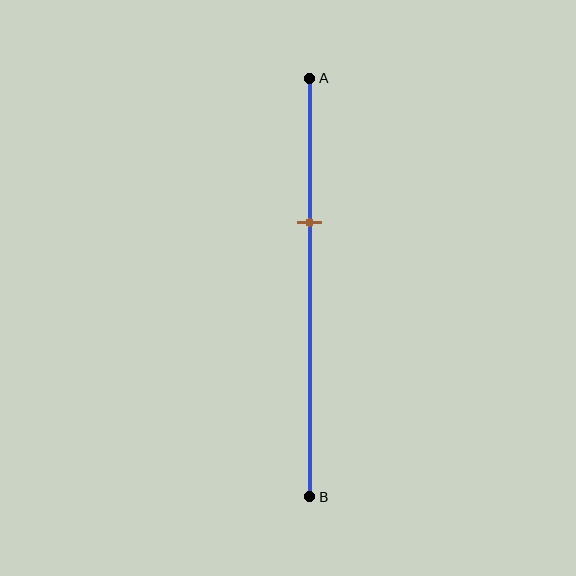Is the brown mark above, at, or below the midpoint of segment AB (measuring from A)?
The brown mark is above the midpoint of segment AB.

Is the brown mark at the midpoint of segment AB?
No, the mark is at about 35% from A, not at the 50% midpoint.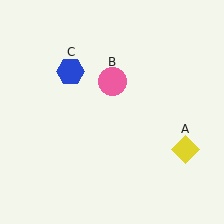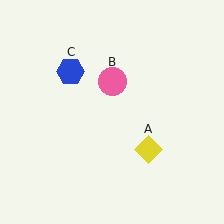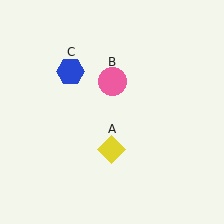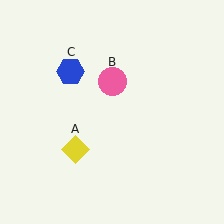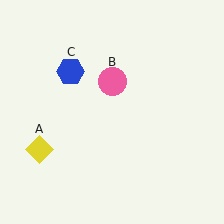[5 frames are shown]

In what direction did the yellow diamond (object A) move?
The yellow diamond (object A) moved left.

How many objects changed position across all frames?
1 object changed position: yellow diamond (object A).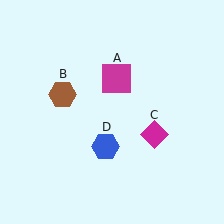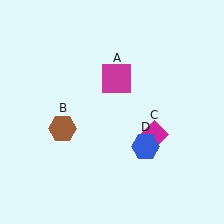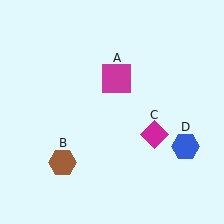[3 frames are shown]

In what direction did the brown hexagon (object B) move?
The brown hexagon (object B) moved down.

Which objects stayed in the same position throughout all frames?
Magenta square (object A) and magenta diamond (object C) remained stationary.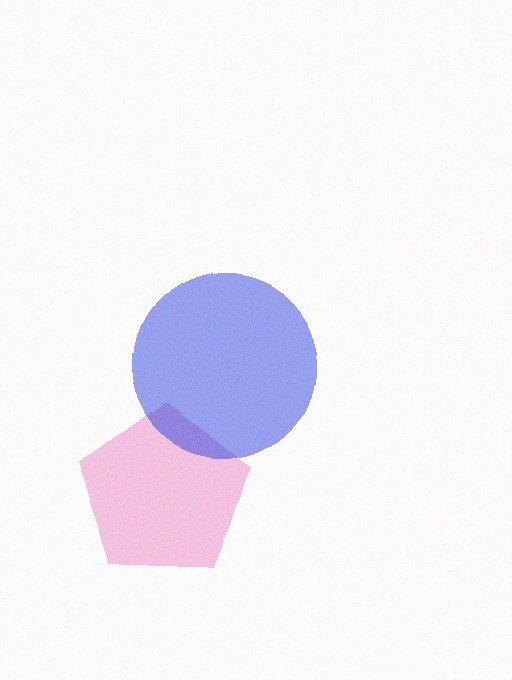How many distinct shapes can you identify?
There are 2 distinct shapes: a pink pentagon, a blue circle.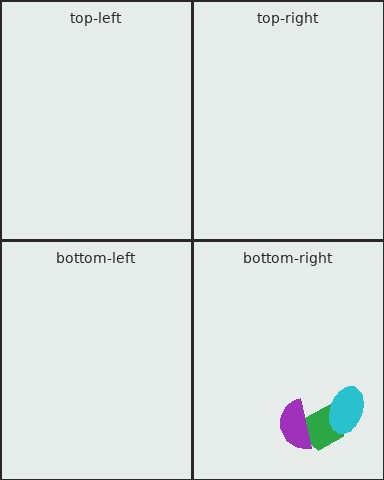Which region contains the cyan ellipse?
The bottom-right region.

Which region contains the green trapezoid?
The bottom-right region.